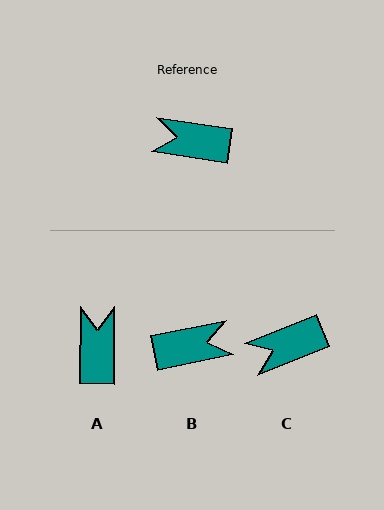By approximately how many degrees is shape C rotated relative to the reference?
Approximately 31 degrees counter-clockwise.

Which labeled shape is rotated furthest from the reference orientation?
B, about 159 degrees away.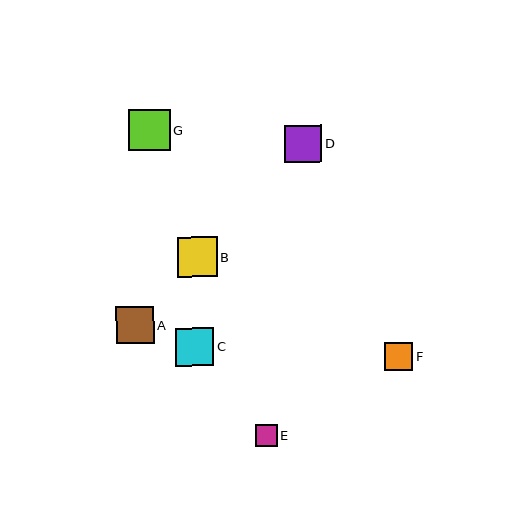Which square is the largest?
Square G is the largest with a size of approximately 41 pixels.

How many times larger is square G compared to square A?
Square G is approximately 1.1 times the size of square A.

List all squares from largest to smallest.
From largest to smallest: G, B, C, A, D, F, E.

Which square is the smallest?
Square E is the smallest with a size of approximately 21 pixels.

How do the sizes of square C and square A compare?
Square C and square A are approximately the same size.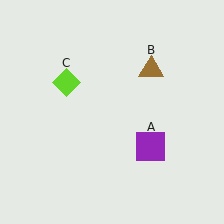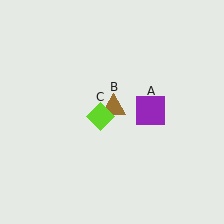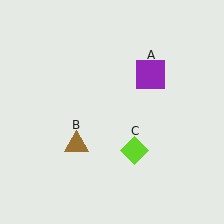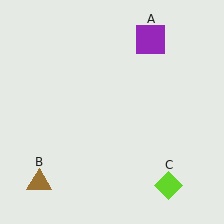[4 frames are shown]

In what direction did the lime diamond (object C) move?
The lime diamond (object C) moved down and to the right.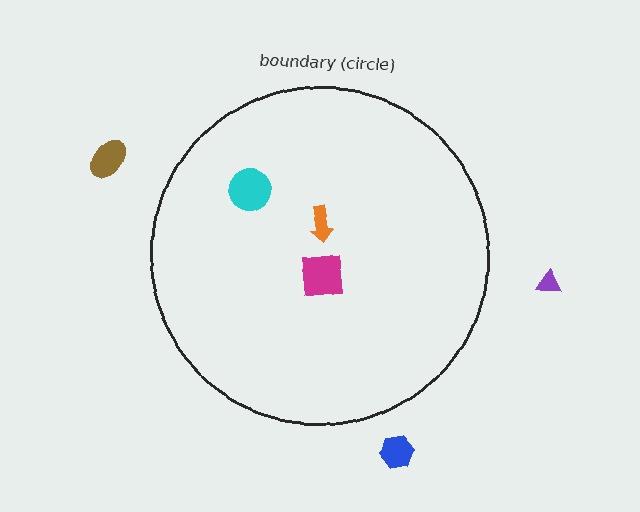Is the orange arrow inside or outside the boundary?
Inside.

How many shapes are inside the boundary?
3 inside, 3 outside.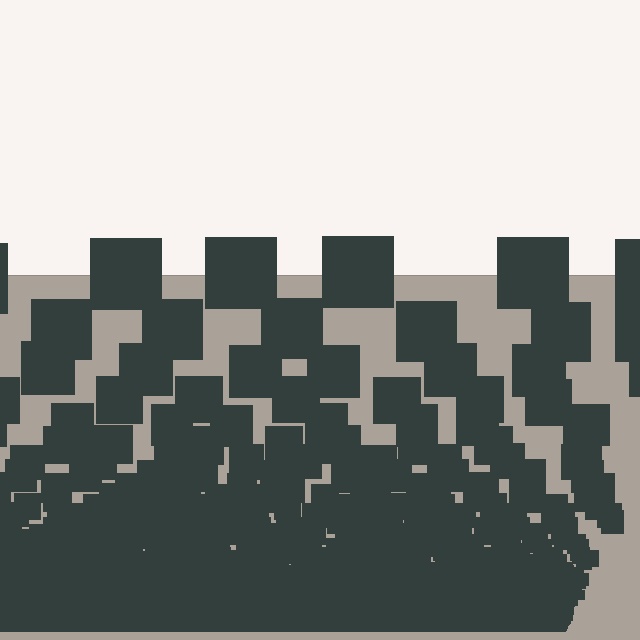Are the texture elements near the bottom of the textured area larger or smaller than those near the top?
Smaller. The gradient is inverted — elements near the bottom are smaller and denser.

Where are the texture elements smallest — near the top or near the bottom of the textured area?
Near the bottom.